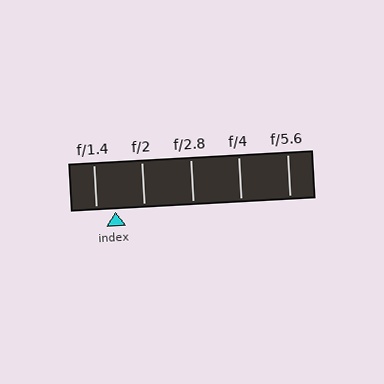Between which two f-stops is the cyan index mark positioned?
The index mark is between f/1.4 and f/2.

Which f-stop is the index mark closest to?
The index mark is closest to f/1.4.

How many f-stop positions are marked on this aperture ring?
There are 5 f-stop positions marked.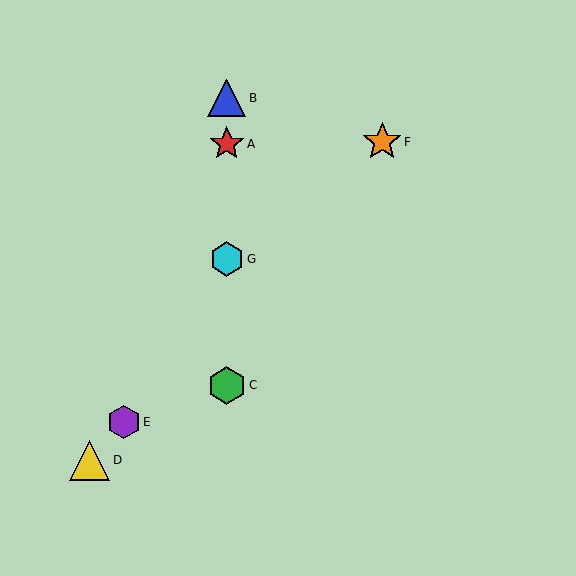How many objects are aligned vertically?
4 objects (A, B, C, G) are aligned vertically.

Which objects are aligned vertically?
Objects A, B, C, G are aligned vertically.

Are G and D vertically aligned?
No, G is at x≈227 and D is at x≈90.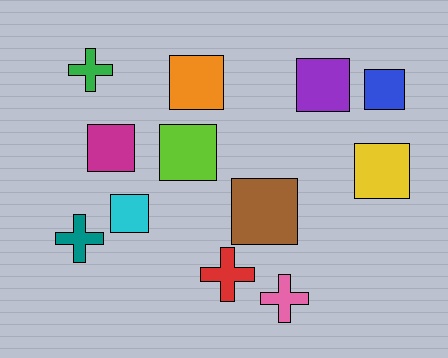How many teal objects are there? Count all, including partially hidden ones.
There is 1 teal object.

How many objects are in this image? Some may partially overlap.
There are 12 objects.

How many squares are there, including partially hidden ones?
There are 8 squares.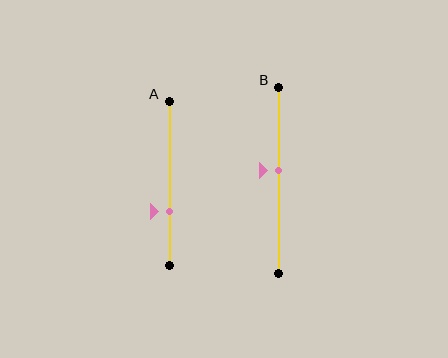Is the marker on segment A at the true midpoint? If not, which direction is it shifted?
No, the marker on segment A is shifted downward by about 17% of the segment length.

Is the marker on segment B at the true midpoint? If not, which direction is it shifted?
No, the marker on segment B is shifted upward by about 6% of the segment length.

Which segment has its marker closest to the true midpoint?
Segment B has its marker closest to the true midpoint.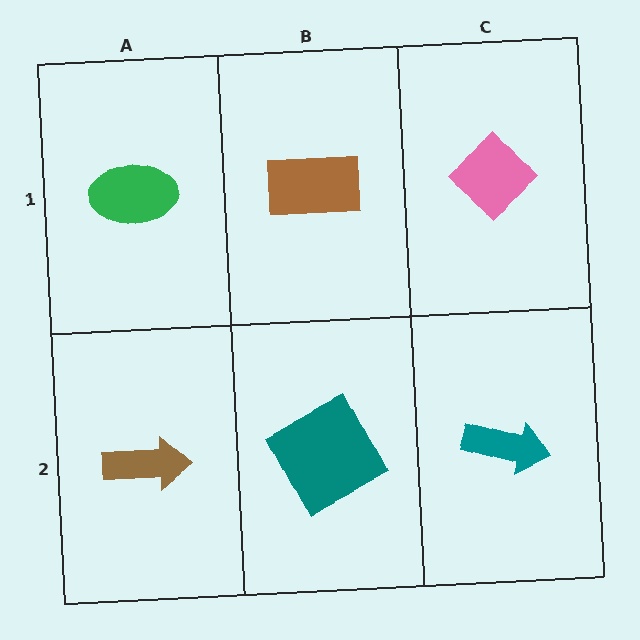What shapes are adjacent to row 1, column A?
A brown arrow (row 2, column A), a brown rectangle (row 1, column B).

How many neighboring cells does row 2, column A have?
2.